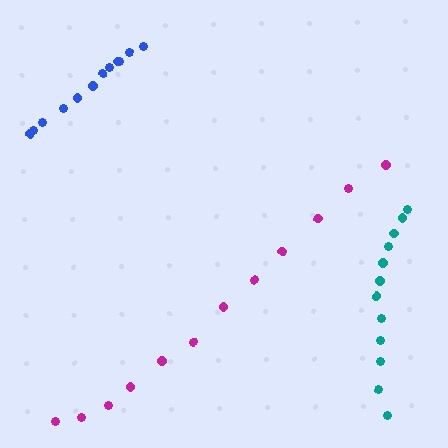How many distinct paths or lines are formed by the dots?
There are 3 distinct paths.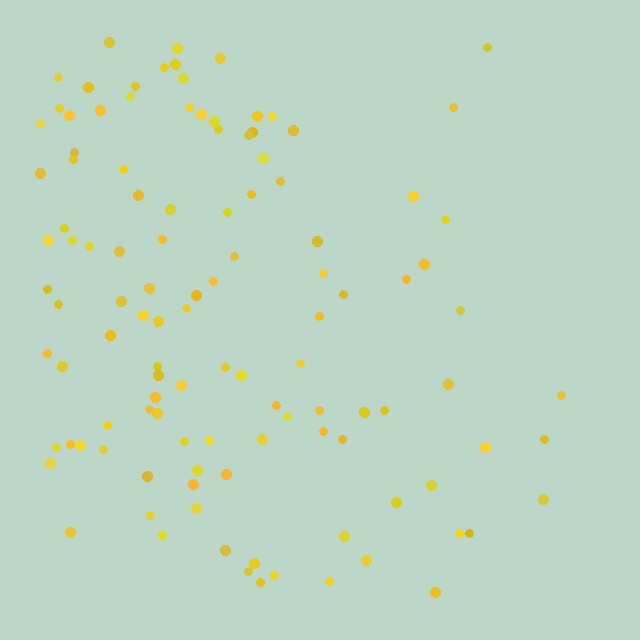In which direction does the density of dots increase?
From right to left, with the left side densest.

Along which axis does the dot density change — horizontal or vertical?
Horizontal.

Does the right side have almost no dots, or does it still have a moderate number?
Still a moderate number, just noticeably fewer than the left.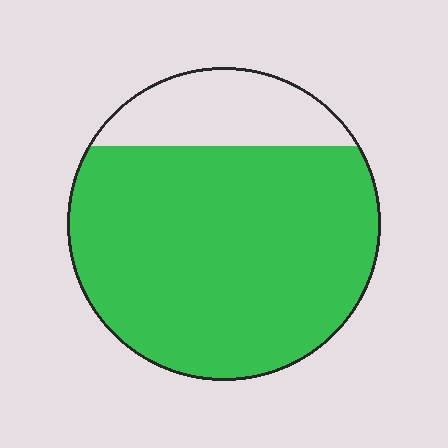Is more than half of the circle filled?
Yes.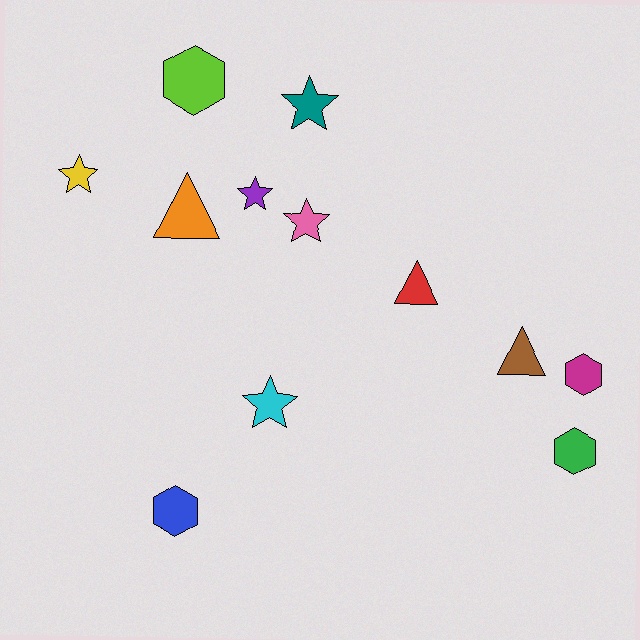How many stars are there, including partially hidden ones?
There are 5 stars.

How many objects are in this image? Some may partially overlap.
There are 12 objects.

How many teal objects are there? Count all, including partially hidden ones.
There is 1 teal object.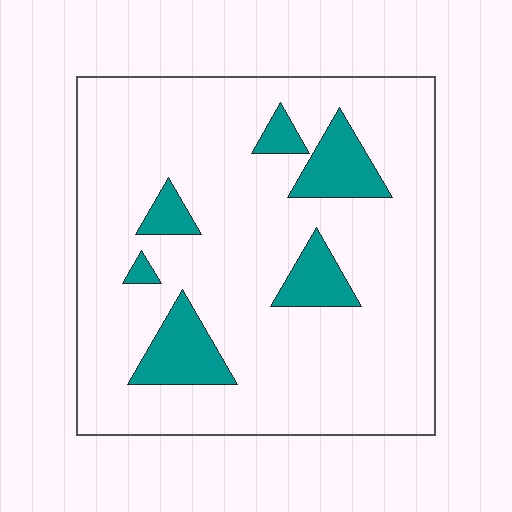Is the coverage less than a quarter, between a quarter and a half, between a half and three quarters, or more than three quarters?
Less than a quarter.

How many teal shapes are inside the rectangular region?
6.